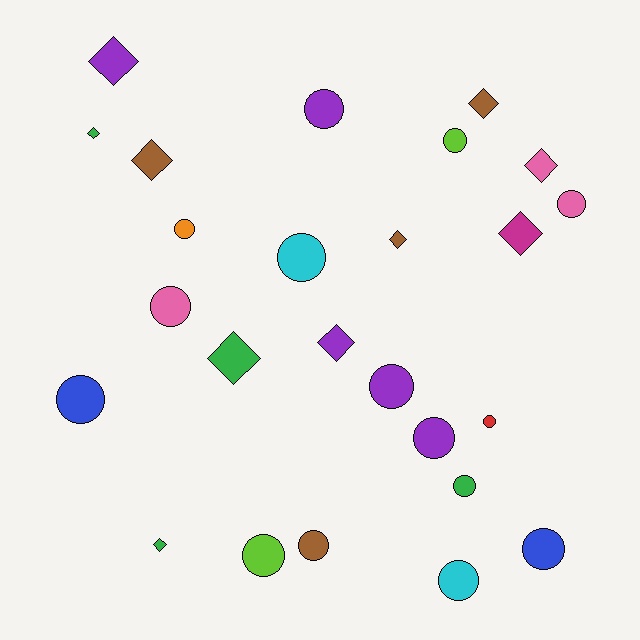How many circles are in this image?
There are 15 circles.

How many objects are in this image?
There are 25 objects.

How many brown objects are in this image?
There are 4 brown objects.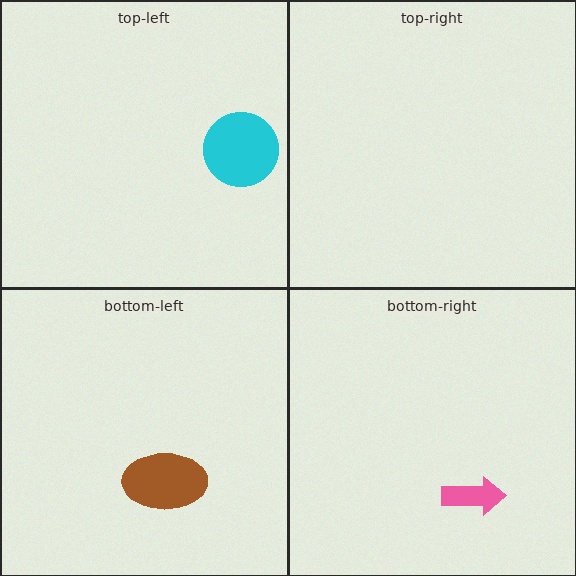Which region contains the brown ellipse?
The bottom-left region.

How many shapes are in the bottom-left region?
1.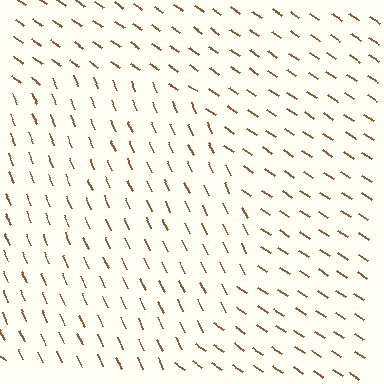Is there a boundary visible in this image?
Yes, there is a texture boundary formed by a change in line orientation.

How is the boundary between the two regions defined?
The boundary is defined purely by a change in line orientation (approximately 30 degrees difference). All lines are the same color and thickness.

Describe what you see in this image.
The image is filled with small brown line segments. A circle region in the image has lines oriented differently from the surrounding lines, creating a visible texture boundary.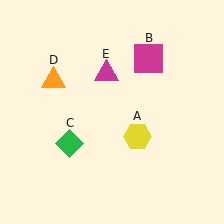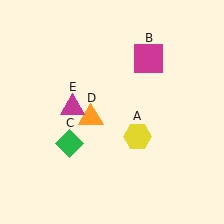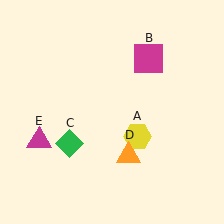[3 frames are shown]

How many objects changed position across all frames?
2 objects changed position: orange triangle (object D), magenta triangle (object E).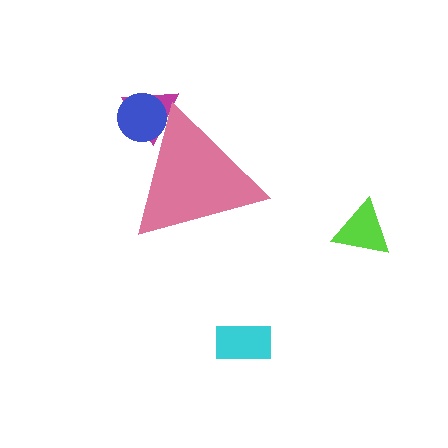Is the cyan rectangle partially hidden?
No, the cyan rectangle is fully visible.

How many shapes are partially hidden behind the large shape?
2 shapes are partially hidden.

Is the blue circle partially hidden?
Yes, the blue circle is partially hidden behind the pink triangle.